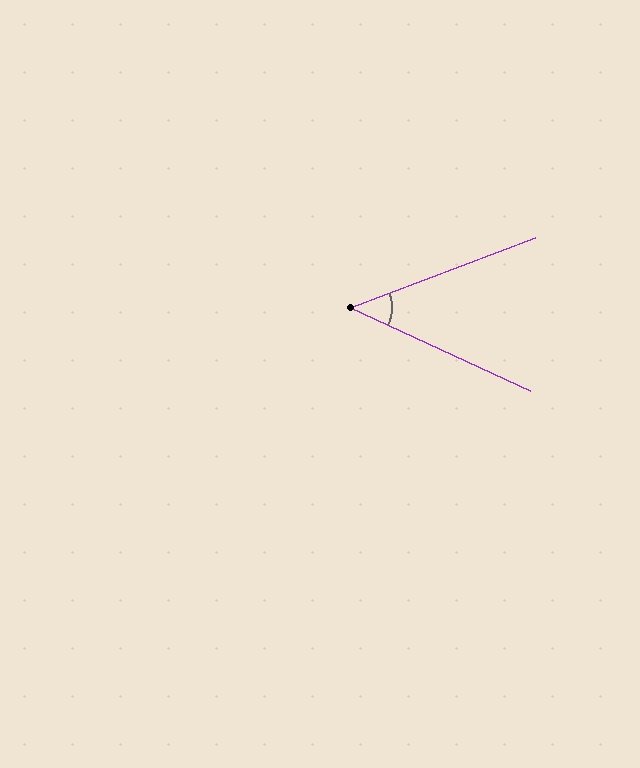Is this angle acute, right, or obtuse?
It is acute.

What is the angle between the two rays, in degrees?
Approximately 45 degrees.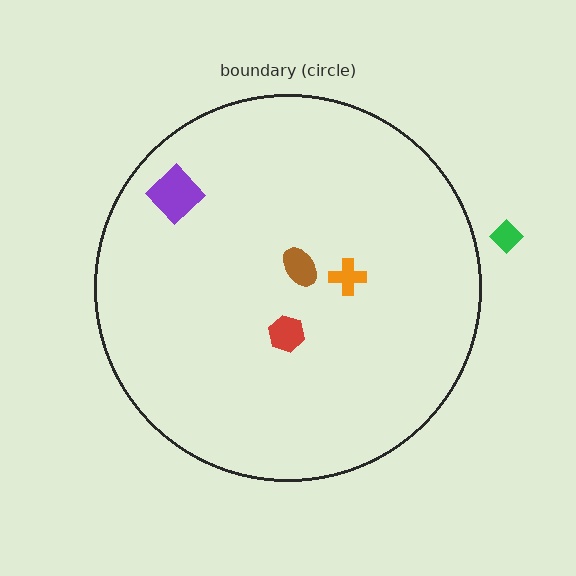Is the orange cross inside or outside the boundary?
Inside.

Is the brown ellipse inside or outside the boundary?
Inside.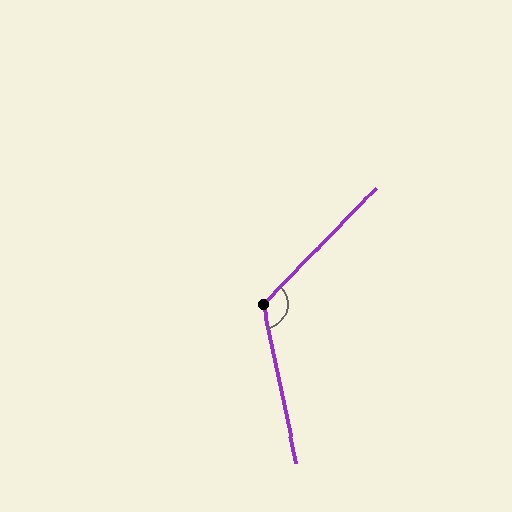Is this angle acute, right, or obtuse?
It is obtuse.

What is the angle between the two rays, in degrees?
Approximately 124 degrees.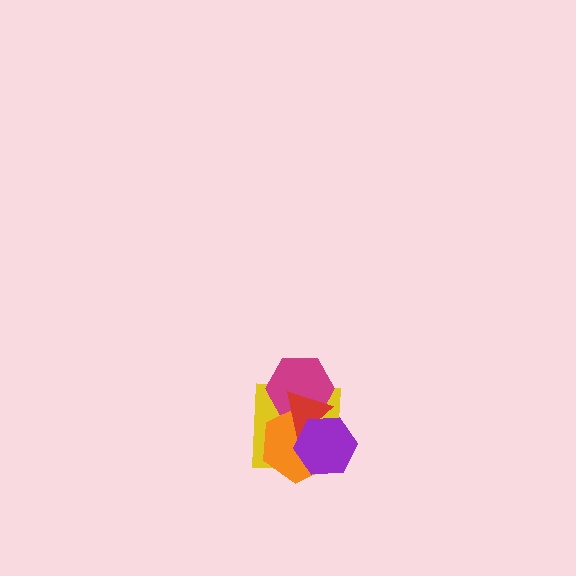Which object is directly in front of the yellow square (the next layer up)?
The magenta hexagon is directly in front of the yellow square.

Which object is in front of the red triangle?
The purple hexagon is in front of the red triangle.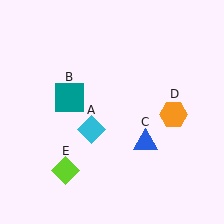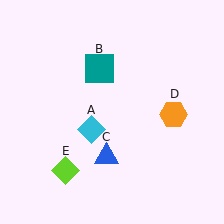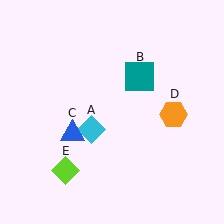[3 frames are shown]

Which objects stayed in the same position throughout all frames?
Cyan diamond (object A) and orange hexagon (object D) and lime diamond (object E) remained stationary.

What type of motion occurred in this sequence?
The teal square (object B), blue triangle (object C) rotated clockwise around the center of the scene.